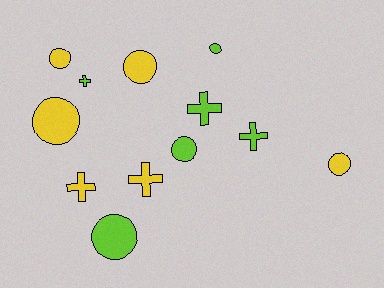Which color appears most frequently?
Lime, with 6 objects.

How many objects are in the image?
There are 12 objects.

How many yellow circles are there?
There are 4 yellow circles.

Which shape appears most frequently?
Circle, with 7 objects.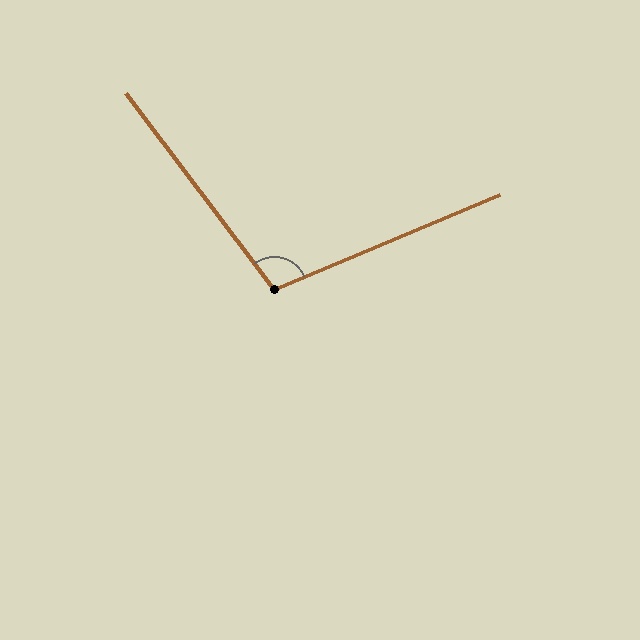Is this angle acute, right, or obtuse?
It is obtuse.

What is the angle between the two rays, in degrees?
Approximately 104 degrees.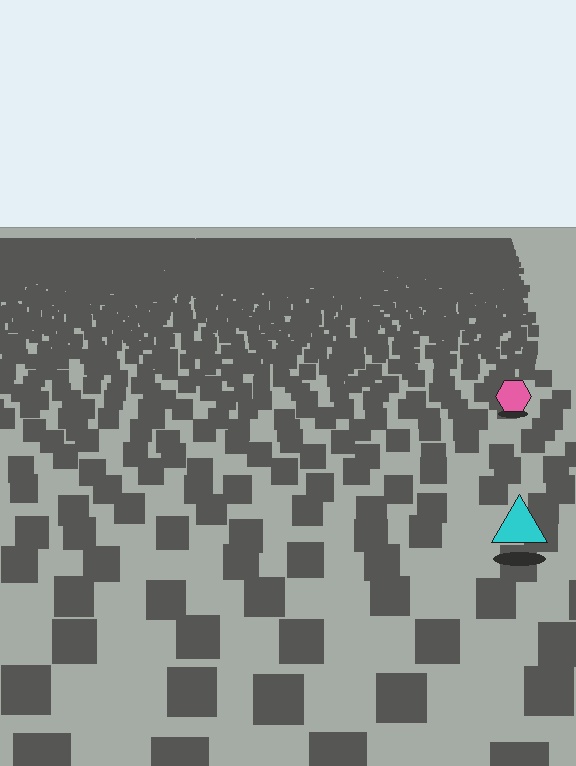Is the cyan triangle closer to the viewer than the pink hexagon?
Yes. The cyan triangle is closer — you can tell from the texture gradient: the ground texture is coarser near it.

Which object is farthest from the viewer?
The pink hexagon is farthest from the viewer. It appears smaller and the ground texture around it is denser.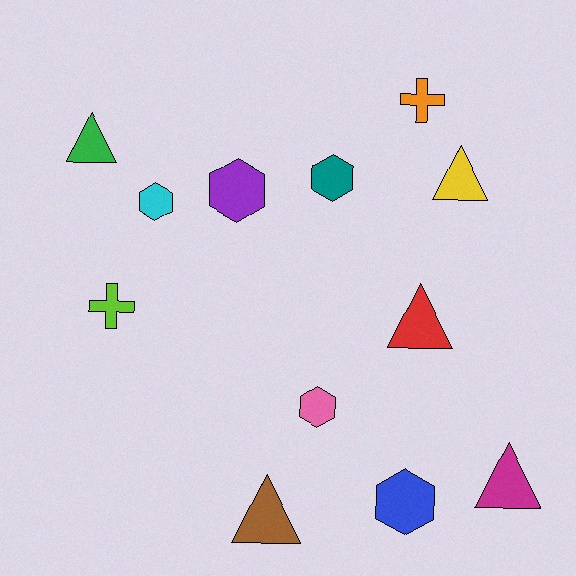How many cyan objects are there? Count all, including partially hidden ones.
There is 1 cyan object.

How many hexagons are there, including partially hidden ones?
There are 5 hexagons.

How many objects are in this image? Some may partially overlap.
There are 12 objects.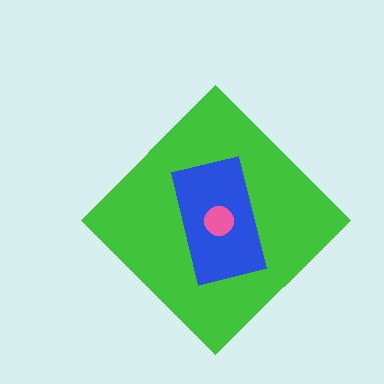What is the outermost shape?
The green diamond.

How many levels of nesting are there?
3.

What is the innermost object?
The pink circle.